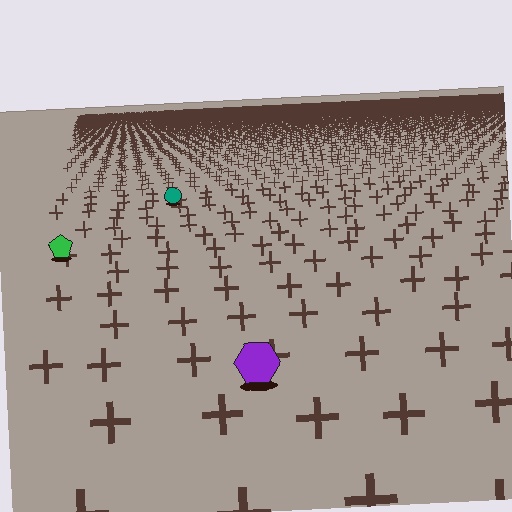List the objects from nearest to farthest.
From nearest to farthest: the purple hexagon, the green pentagon, the teal circle.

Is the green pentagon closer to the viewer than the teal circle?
Yes. The green pentagon is closer — you can tell from the texture gradient: the ground texture is coarser near it.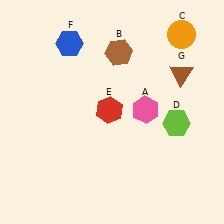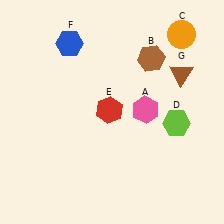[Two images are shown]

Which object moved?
The brown hexagon (B) moved right.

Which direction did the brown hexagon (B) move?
The brown hexagon (B) moved right.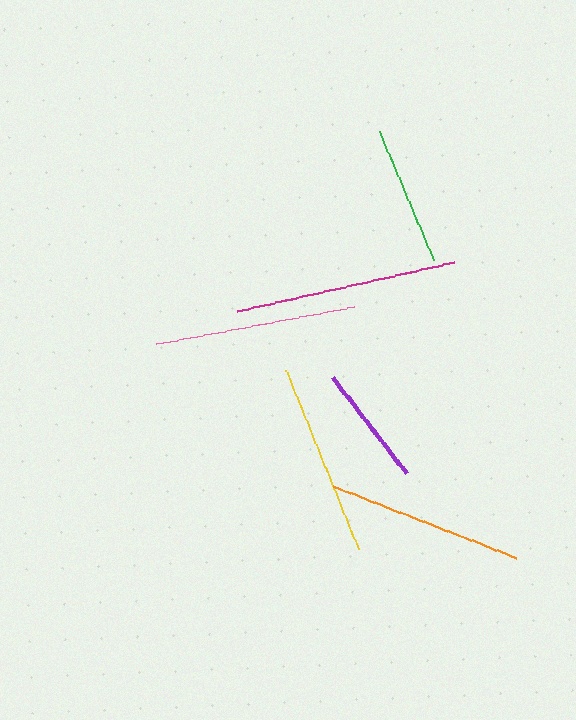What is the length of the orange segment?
The orange segment is approximately 196 pixels long.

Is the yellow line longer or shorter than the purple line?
The yellow line is longer than the purple line.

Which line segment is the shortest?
The purple line is the shortest at approximately 122 pixels.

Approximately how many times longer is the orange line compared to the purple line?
The orange line is approximately 1.6 times the length of the purple line.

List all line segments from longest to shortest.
From longest to shortest: magenta, pink, orange, yellow, green, purple.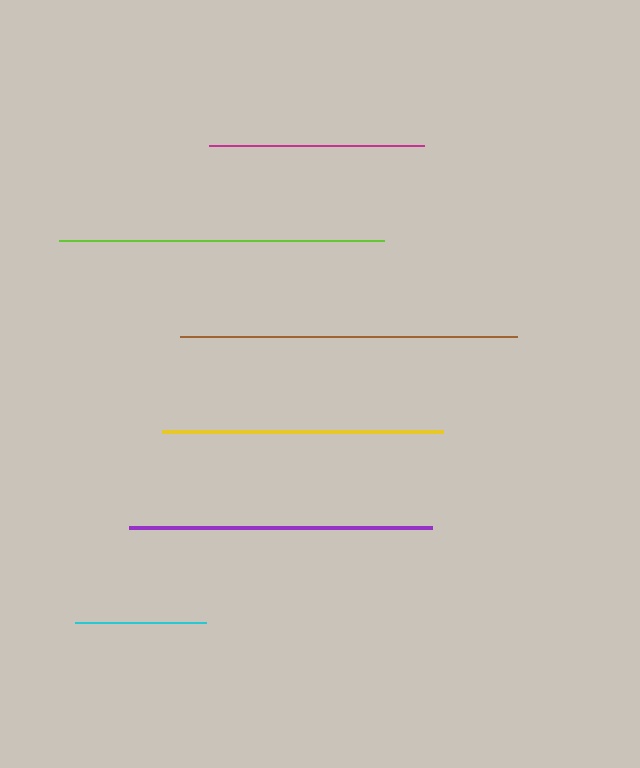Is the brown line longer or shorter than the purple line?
The brown line is longer than the purple line.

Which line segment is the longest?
The brown line is the longest at approximately 337 pixels.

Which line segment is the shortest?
The cyan line is the shortest at approximately 131 pixels.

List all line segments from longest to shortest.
From longest to shortest: brown, lime, purple, yellow, magenta, cyan.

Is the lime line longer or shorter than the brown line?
The brown line is longer than the lime line.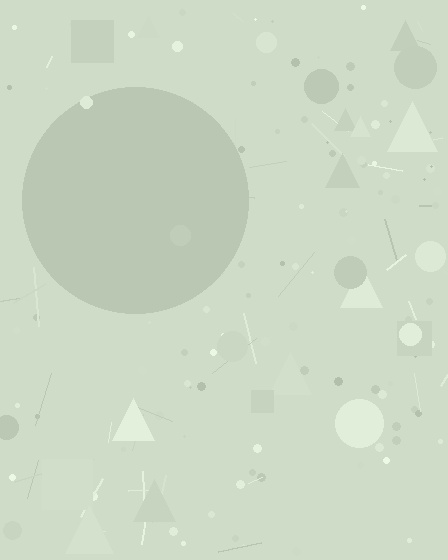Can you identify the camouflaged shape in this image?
The camouflaged shape is a circle.